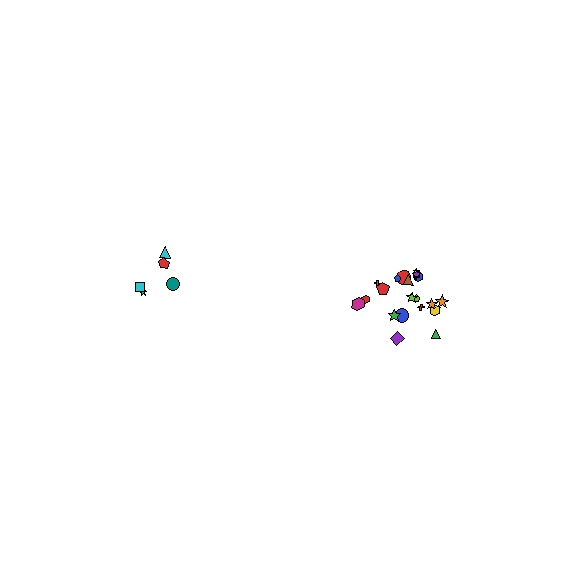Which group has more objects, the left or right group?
The right group.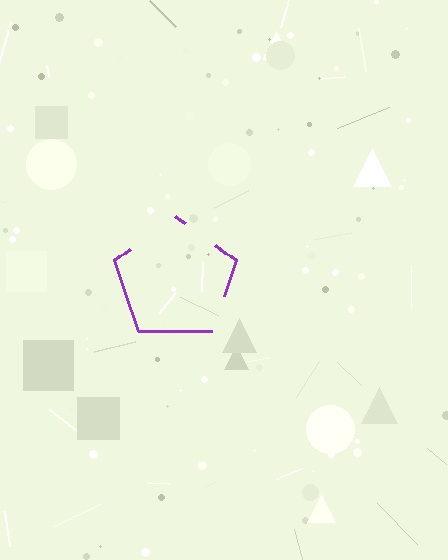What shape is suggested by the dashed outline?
The dashed outline suggests a pentagon.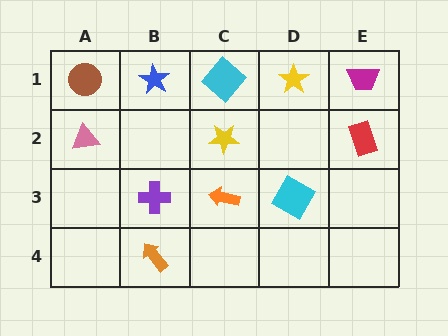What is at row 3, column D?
A cyan diamond.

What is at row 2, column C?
A yellow star.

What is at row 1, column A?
A brown circle.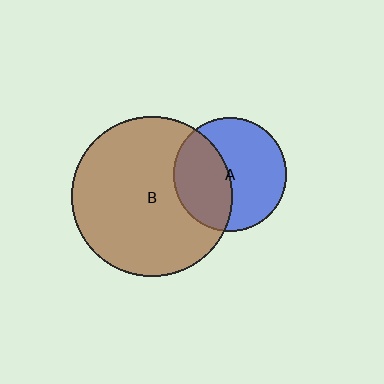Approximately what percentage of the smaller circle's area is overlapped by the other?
Approximately 40%.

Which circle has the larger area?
Circle B (brown).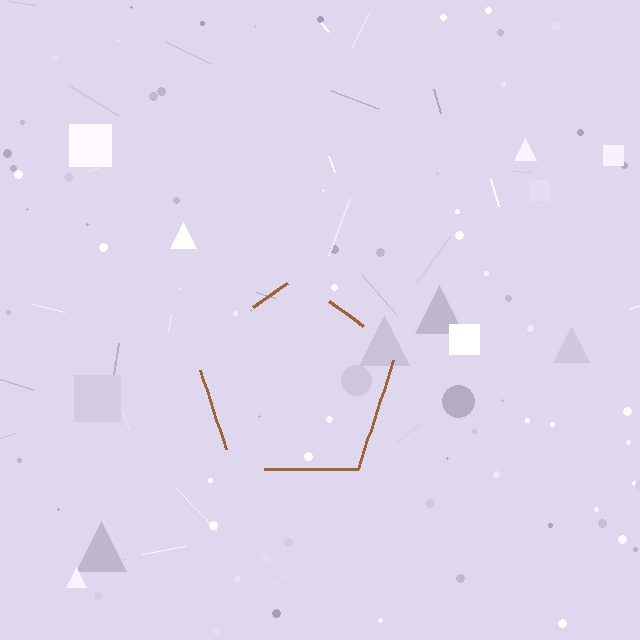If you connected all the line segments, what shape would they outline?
They would outline a pentagon.